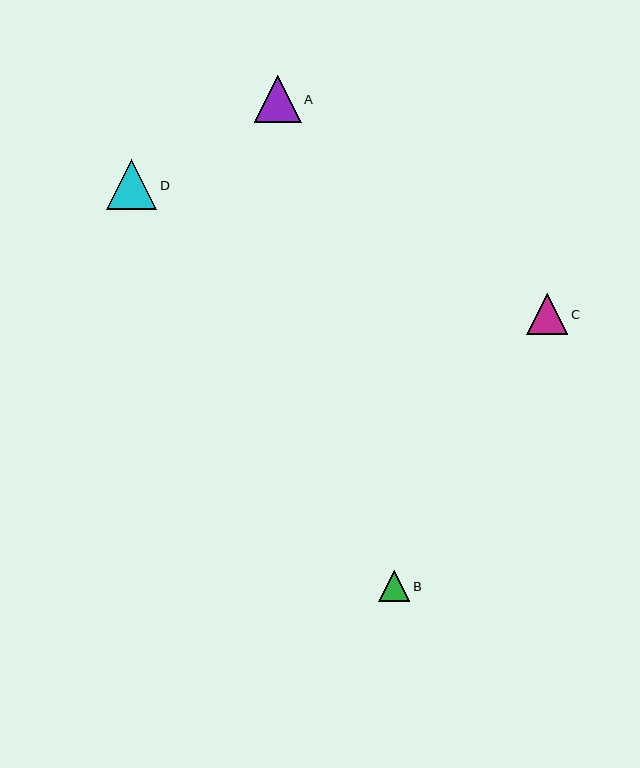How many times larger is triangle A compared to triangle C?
Triangle A is approximately 1.1 times the size of triangle C.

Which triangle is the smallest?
Triangle B is the smallest with a size of approximately 31 pixels.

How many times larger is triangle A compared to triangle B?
Triangle A is approximately 1.5 times the size of triangle B.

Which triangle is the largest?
Triangle D is the largest with a size of approximately 50 pixels.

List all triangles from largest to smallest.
From largest to smallest: D, A, C, B.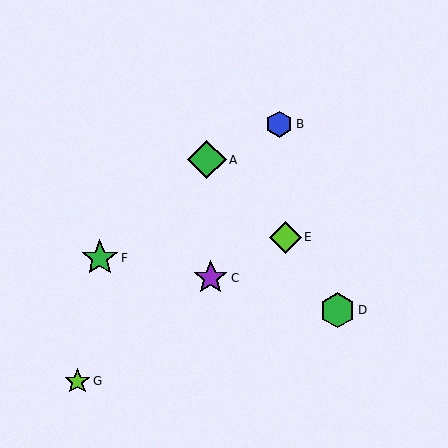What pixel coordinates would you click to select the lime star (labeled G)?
Click at (77, 381) to select the lime star G.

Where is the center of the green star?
The center of the green star is at (100, 258).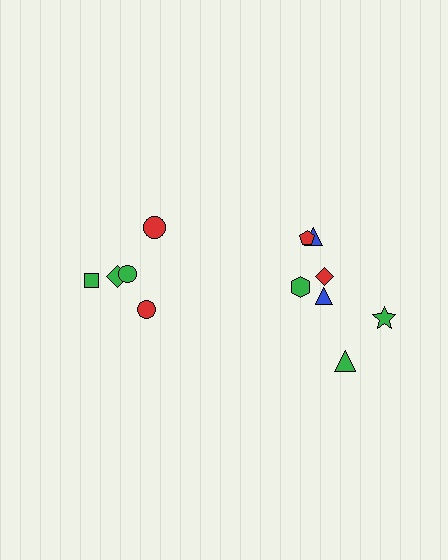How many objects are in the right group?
There are 7 objects.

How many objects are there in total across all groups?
There are 12 objects.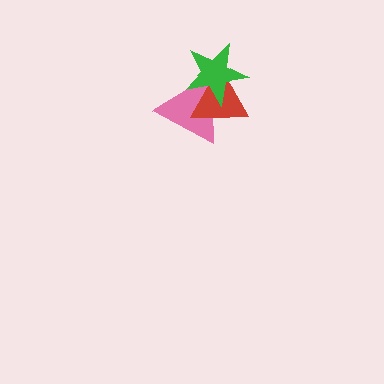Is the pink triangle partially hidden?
Yes, it is partially covered by another shape.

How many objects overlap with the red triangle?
2 objects overlap with the red triangle.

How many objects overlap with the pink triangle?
2 objects overlap with the pink triangle.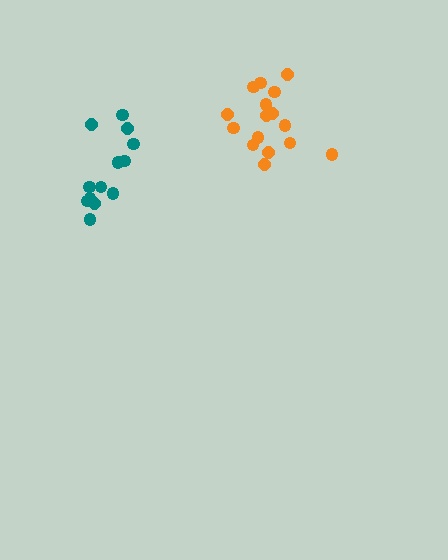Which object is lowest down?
The teal cluster is bottommost.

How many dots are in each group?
Group 1: 17 dots, Group 2: 13 dots (30 total).